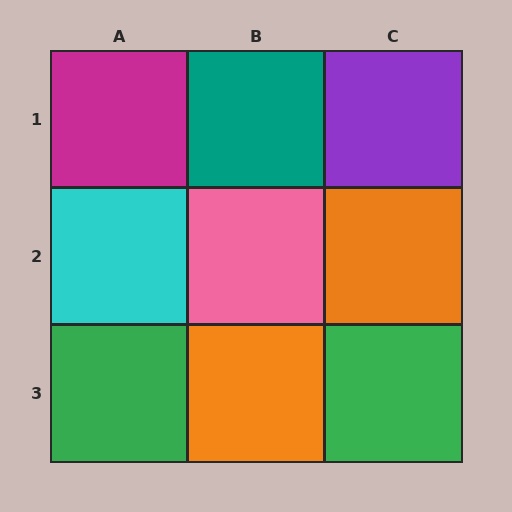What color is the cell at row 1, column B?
Teal.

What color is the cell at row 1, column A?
Magenta.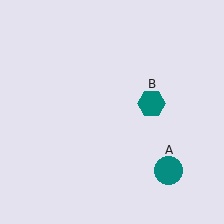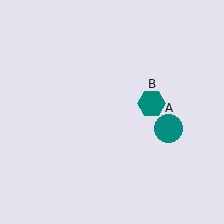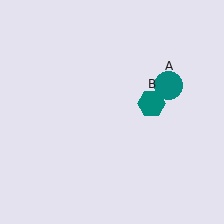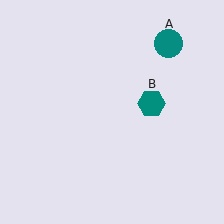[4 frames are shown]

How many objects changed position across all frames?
1 object changed position: teal circle (object A).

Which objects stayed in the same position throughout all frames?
Teal hexagon (object B) remained stationary.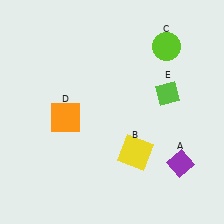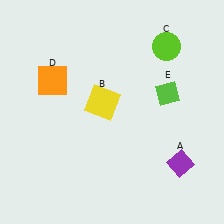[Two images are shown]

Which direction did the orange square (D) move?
The orange square (D) moved up.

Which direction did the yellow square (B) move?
The yellow square (B) moved up.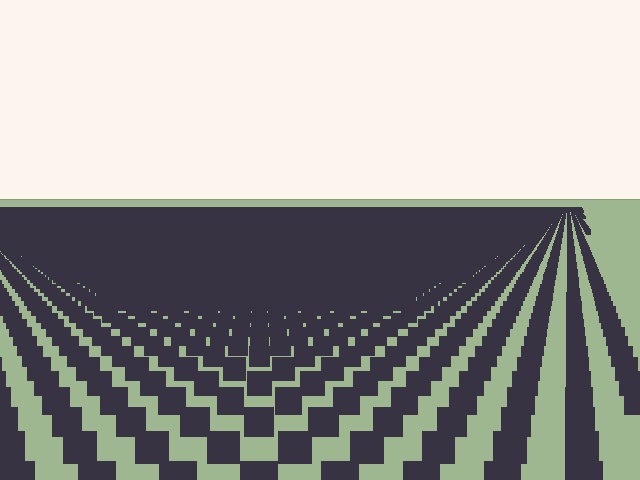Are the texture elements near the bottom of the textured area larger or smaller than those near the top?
Larger. Near the bottom, elements are closer to the viewer and appear at a bigger on-screen size.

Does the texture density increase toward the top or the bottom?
Density increases toward the top.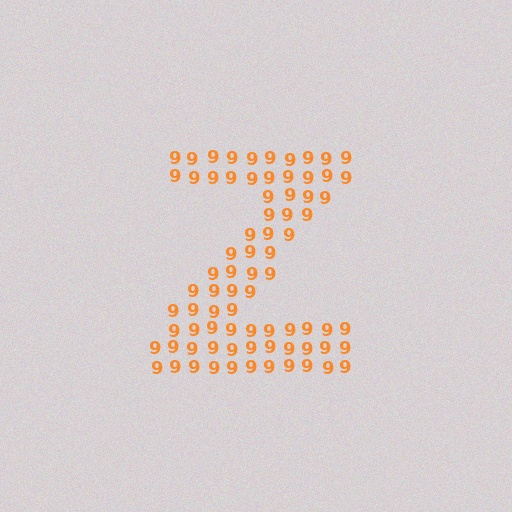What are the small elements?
The small elements are digit 9's.